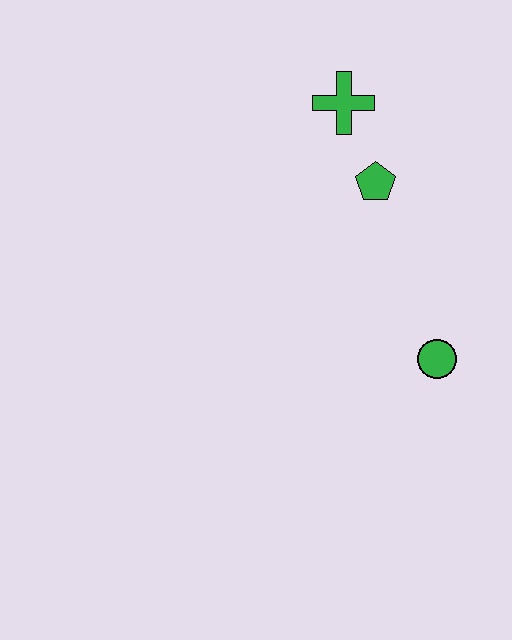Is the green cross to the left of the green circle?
Yes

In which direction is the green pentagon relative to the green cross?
The green pentagon is below the green cross.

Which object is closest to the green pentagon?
The green cross is closest to the green pentagon.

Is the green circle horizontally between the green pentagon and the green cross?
No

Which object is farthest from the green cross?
The green circle is farthest from the green cross.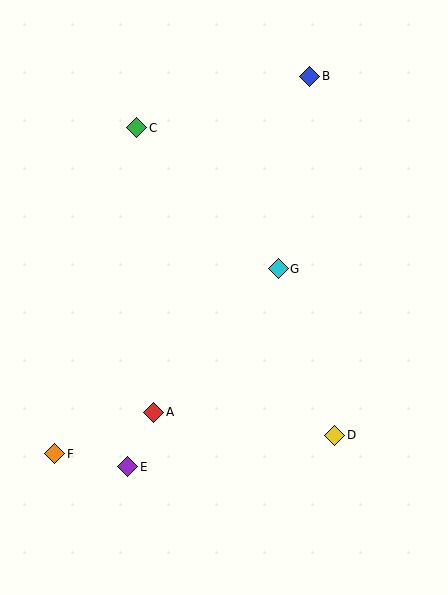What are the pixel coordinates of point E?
Point E is at (128, 467).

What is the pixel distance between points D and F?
The distance between D and F is 281 pixels.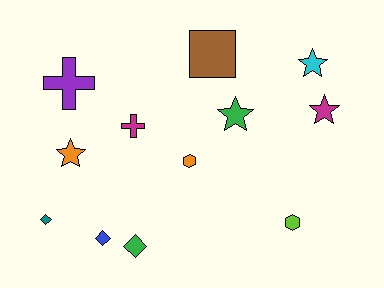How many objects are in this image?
There are 12 objects.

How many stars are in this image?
There are 4 stars.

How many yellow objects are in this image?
There are no yellow objects.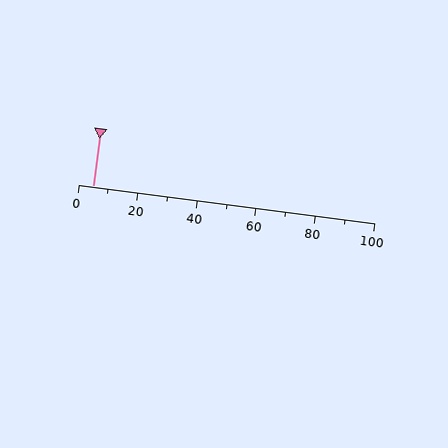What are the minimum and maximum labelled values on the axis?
The axis runs from 0 to 100.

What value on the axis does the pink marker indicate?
The marker indicates approximately 5.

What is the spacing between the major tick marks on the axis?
The major ticks are spaced 20 apart.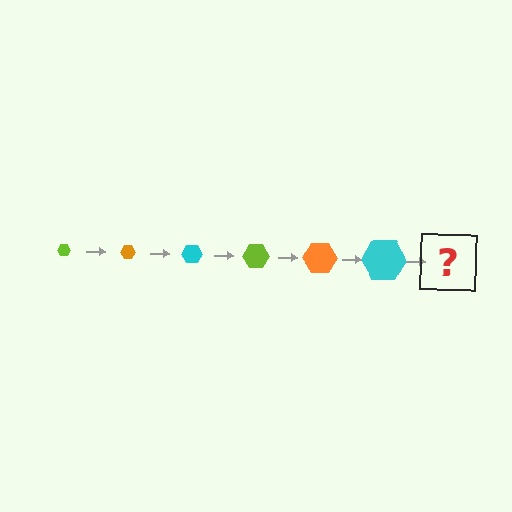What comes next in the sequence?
The next element should be a lime hexagon, larger than the previous one.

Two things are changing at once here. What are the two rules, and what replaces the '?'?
The two rules are that the hexagon grows larger each step and the color cycles through lime, orange, and cyan. The '?' should be a lime hexagon, larger than the previous one.